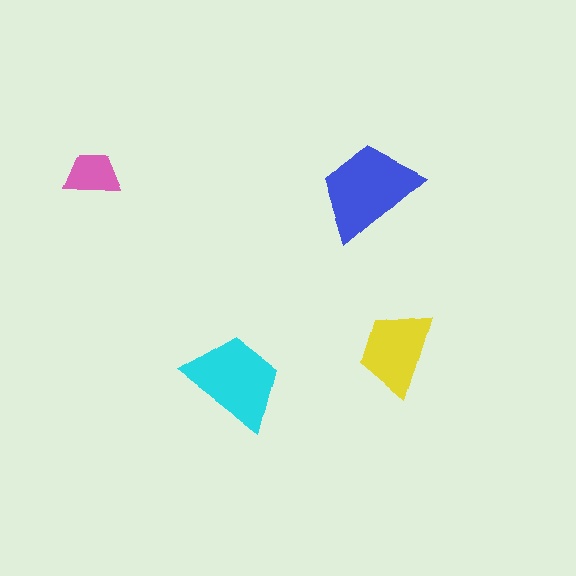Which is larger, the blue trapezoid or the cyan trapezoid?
The blue one.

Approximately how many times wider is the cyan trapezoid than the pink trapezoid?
About 2 times wider.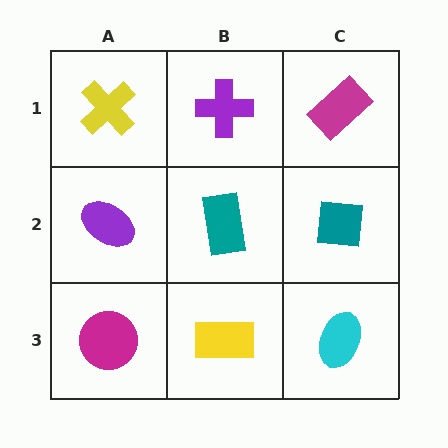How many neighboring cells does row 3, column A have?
2.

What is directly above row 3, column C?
A teal square.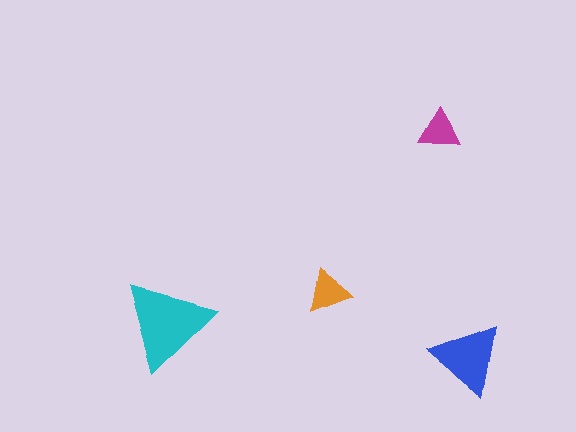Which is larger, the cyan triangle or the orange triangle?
The cyan one.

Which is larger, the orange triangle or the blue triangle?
The blue one.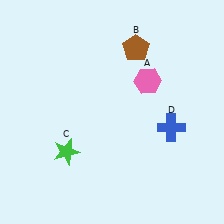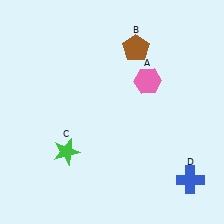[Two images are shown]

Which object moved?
The blue cross (D) moved down.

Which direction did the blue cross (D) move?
The blue cross (D) moved down.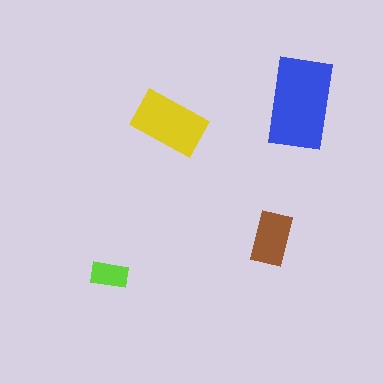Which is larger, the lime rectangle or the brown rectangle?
The brown one.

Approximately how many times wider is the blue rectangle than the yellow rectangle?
About 1.5 times wider.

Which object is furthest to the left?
The lime rectangle is leftmost.